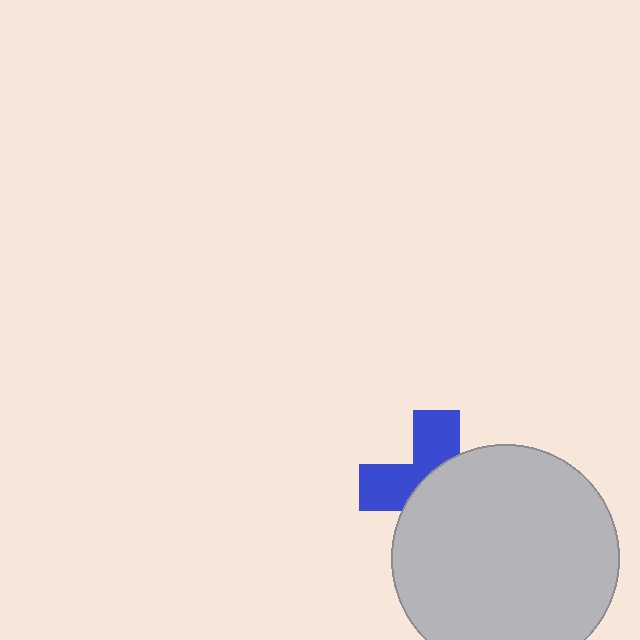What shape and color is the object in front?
The object in front is a light gray circle.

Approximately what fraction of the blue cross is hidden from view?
Roughly 58% of the blue cross is hidden behind the light gray circle.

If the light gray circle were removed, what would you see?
You would see the complete blue cross.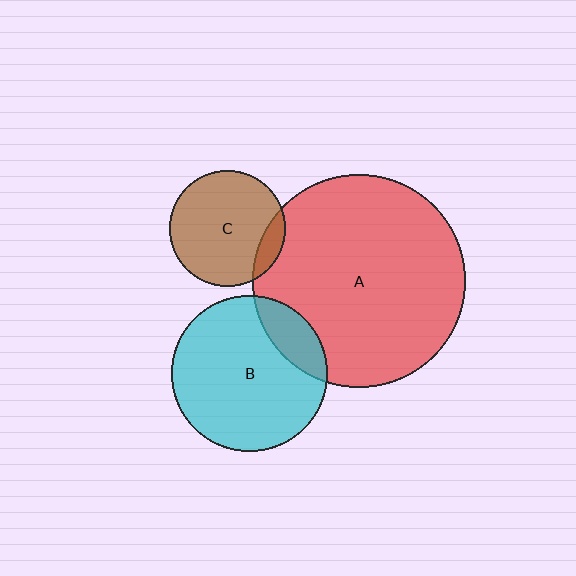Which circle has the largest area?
Circle A (red).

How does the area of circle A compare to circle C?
Approximately 3.4 times.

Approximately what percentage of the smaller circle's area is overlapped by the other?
Approximately 10%.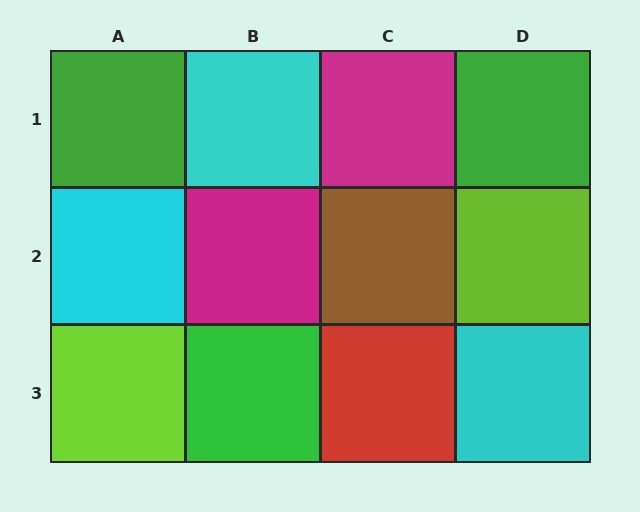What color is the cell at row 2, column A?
Cyan.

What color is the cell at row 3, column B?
Green.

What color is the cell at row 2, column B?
Magenta.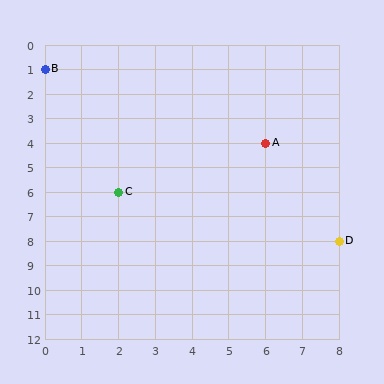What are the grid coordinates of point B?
Point B is at grid coordinates (0, 1).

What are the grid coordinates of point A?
Point A is at grid coordinates (6, 4).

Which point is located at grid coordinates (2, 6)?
Point C is at (2, 6).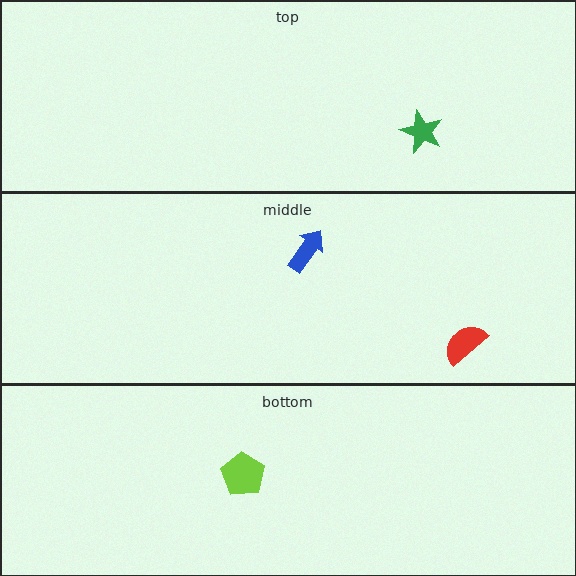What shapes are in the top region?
The green star.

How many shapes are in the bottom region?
1.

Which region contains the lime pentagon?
The bottom region.